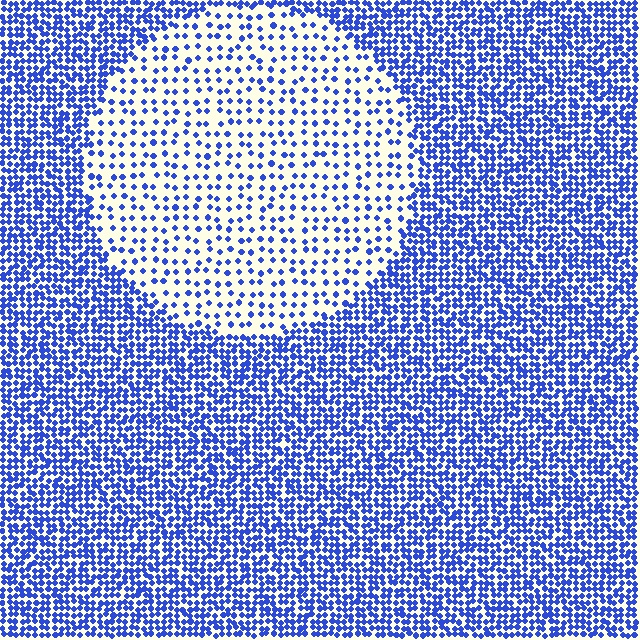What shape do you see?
I see a circle.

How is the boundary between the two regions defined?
The boundary is defined by a change in element density (approximately 2.7x ratio). All elements are the same color, size, and shape.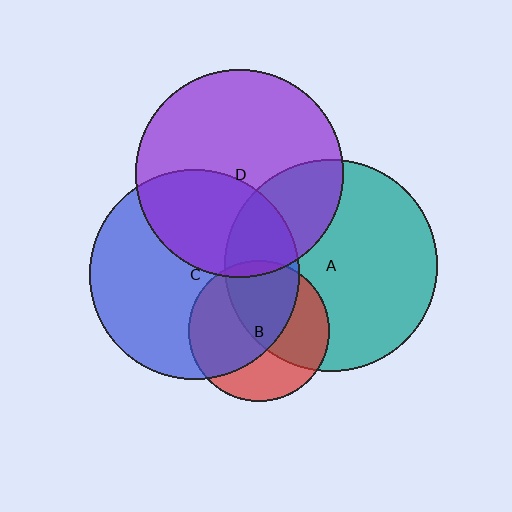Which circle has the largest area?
Circle A (teal).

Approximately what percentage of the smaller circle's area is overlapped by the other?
Approximately 35%.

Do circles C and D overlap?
Yes.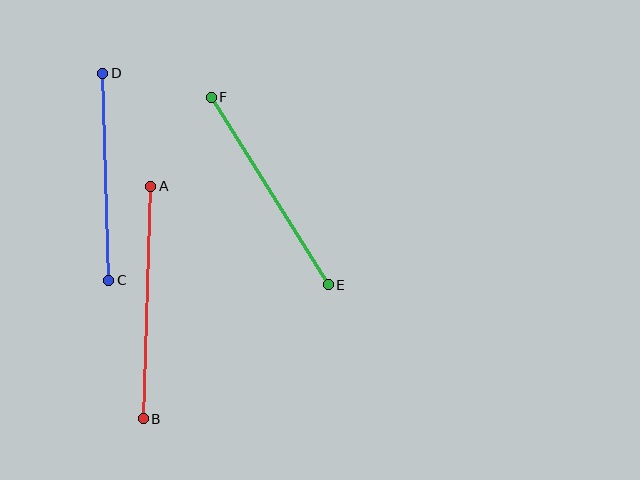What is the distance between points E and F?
The distance is approximately 221 pixels.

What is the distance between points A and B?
The distance is approximately 233 pixels.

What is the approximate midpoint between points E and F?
The midpoint is at approximately (270, 191) pixels.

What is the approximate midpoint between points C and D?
The midpoint is at approximately (106, 177) pixels.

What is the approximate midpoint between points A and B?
The midpoint is at approximately (147, 302) pixels.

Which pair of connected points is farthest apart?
Points A and B are farthest apart.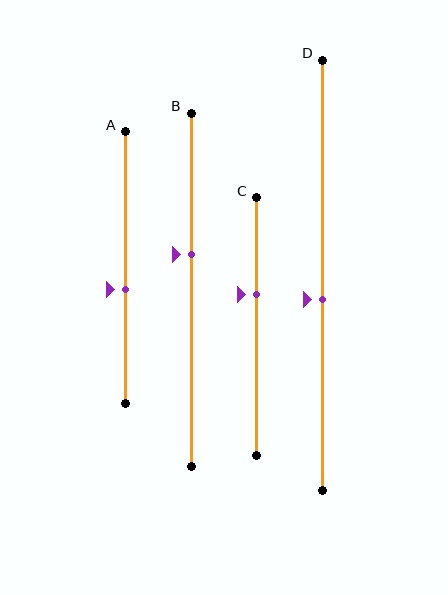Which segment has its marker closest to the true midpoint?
Segment D has its marker closest to the true midpoint.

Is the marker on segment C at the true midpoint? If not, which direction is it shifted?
No, the marker on segment C is shifted upward by about 13% of the segment length.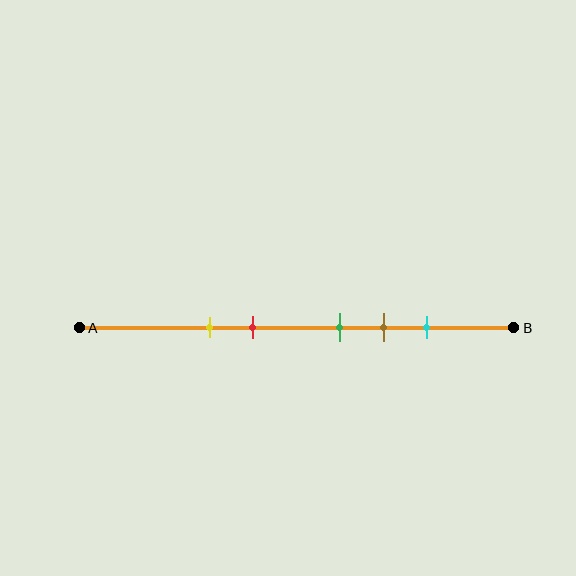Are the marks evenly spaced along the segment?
No, the marks are not evenly spaced.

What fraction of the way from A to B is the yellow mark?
The yellow mark is approximately 30% (0.3) of the way from A to B.